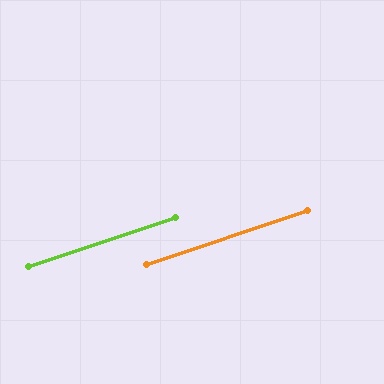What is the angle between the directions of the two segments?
Approximately 0 degrees.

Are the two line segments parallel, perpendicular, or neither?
Parallel — their directions differ by only 0.2°.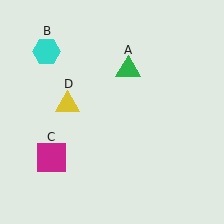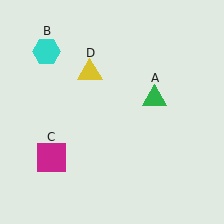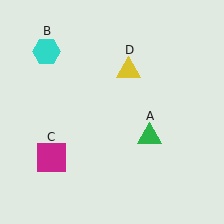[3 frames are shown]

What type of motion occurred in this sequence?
The green triangle (object A), yellow triangle (object D) rotated clockwise around the center of the scene.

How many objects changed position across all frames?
2 objects changed position: green triangle (object A), yellow triangle (object D).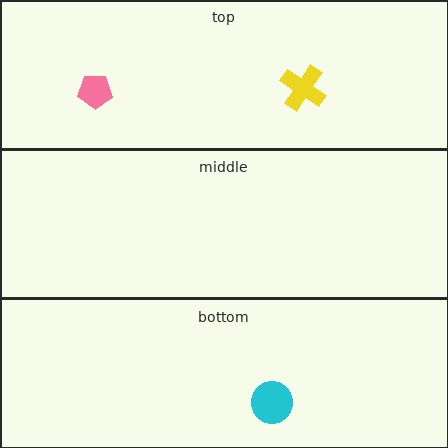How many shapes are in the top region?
2.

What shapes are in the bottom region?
The cyan circle.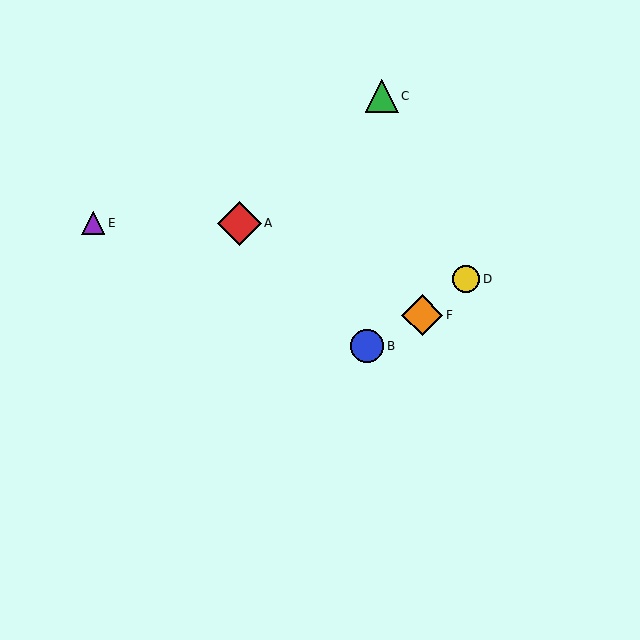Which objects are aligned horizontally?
Objects A, E are aligned horizontally.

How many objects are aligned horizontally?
2 objects (A, E) are aligned horizontally.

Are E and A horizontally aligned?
Yes, both are at y≈223.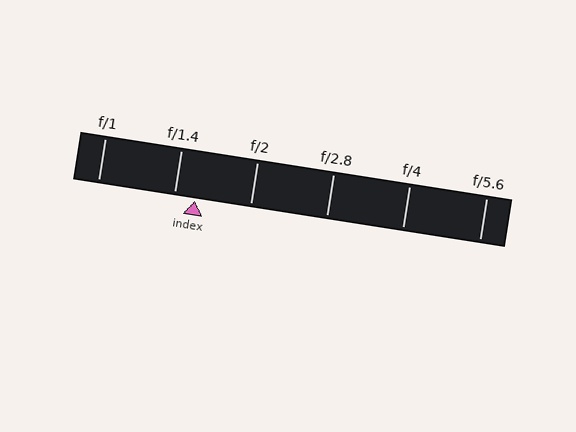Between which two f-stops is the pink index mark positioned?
The index mark is between f/1.4 and f/2.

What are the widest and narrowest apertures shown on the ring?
The widest aperture shown is f/1 and the narrowest is f/5.6.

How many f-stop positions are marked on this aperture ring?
There are 6 f-stop positions marked.